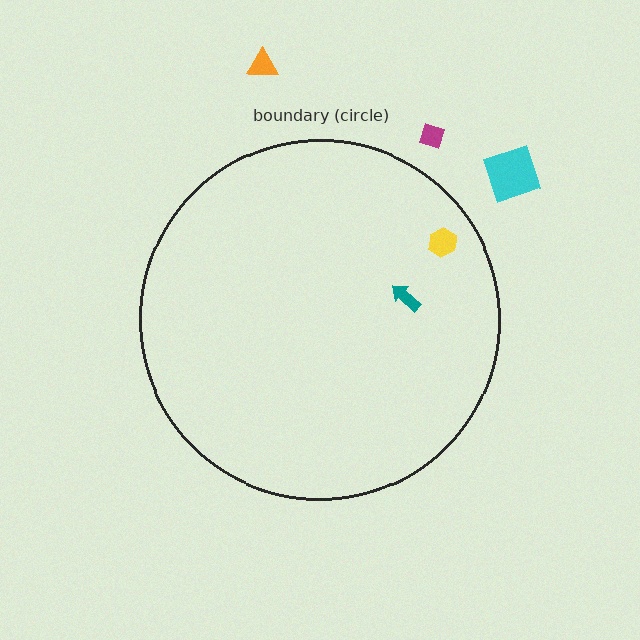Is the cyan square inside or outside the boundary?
Outside.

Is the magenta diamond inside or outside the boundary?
Outside.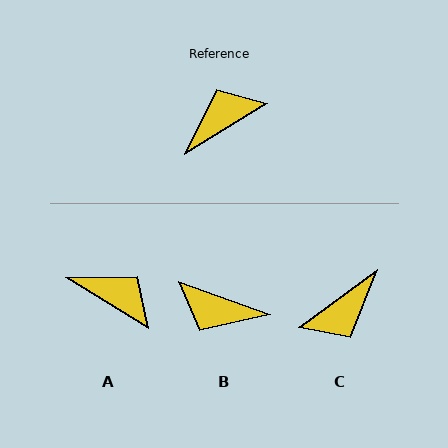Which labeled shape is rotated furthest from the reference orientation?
C, about 175 degrees away.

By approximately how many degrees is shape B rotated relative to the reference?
Approximately 129 degrees counter-clockwise.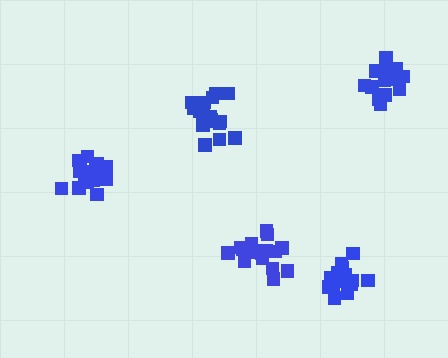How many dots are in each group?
Group 1: 19 dots, Group 2: 18 dots, Group 3: 17 dots, Group 4: 14 dots, Group 5: 15 dots (83 total).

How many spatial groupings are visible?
There are 5 spatial groupings.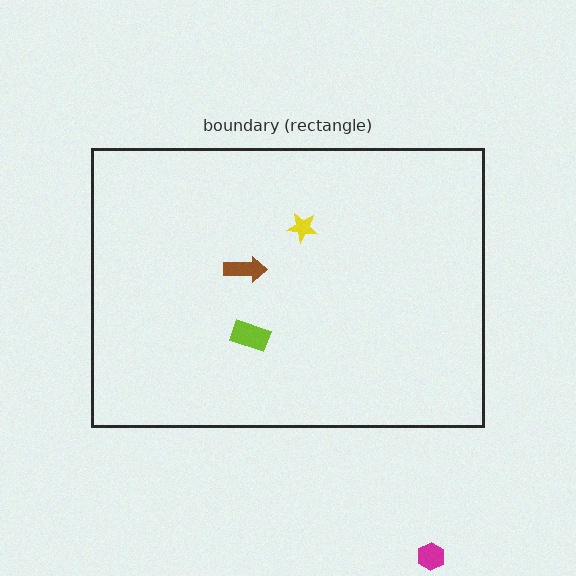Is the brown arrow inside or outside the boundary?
Inside.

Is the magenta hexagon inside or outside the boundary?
Outside.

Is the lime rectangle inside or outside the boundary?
Inside.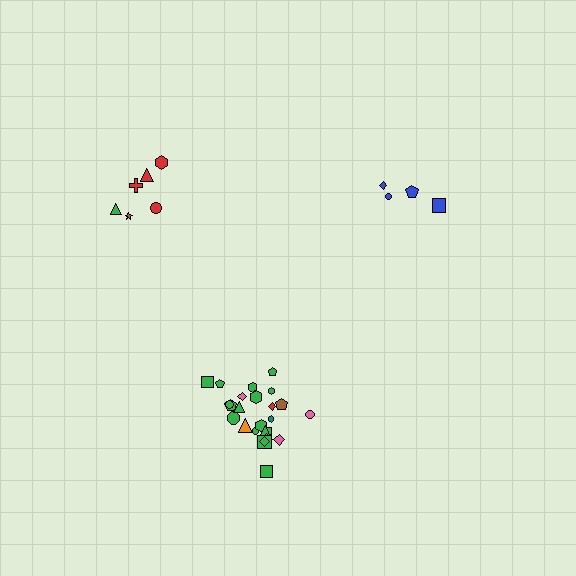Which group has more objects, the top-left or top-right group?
The top-left group.